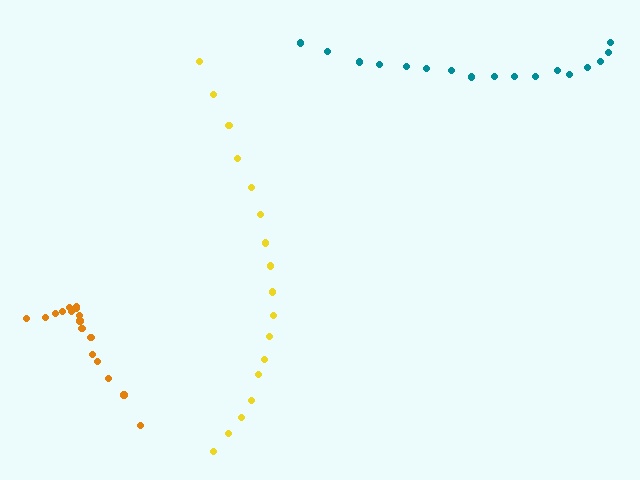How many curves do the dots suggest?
There are 3 distinct paths.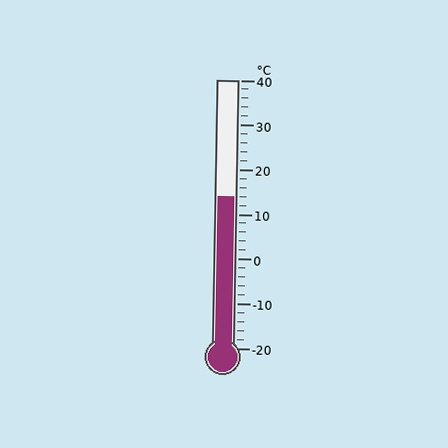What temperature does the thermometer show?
The thermometer shows approximately 14°C.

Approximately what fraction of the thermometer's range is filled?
The thermometer is filled to approximately 55% of its range.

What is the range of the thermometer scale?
The thermometer scale ranges from -20°C to 40°C.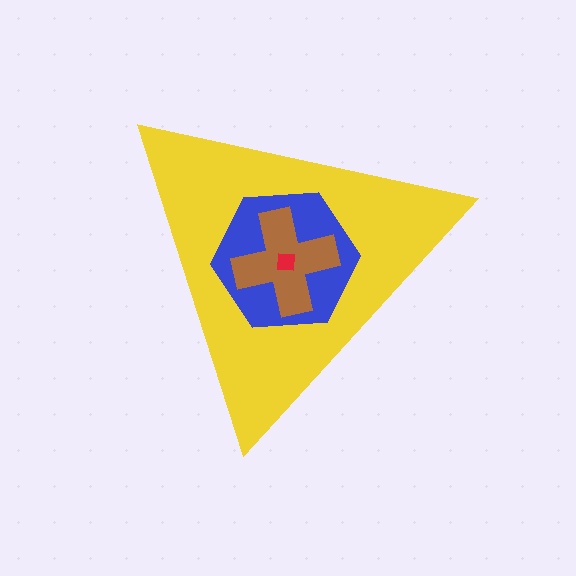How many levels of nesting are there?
4.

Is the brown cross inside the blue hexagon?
Yes.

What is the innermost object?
The red square.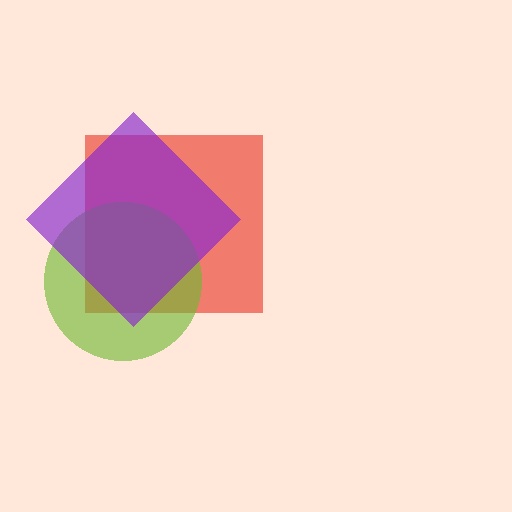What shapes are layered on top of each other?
The layered shapes are: a red square, a lime circle, a purple diamond.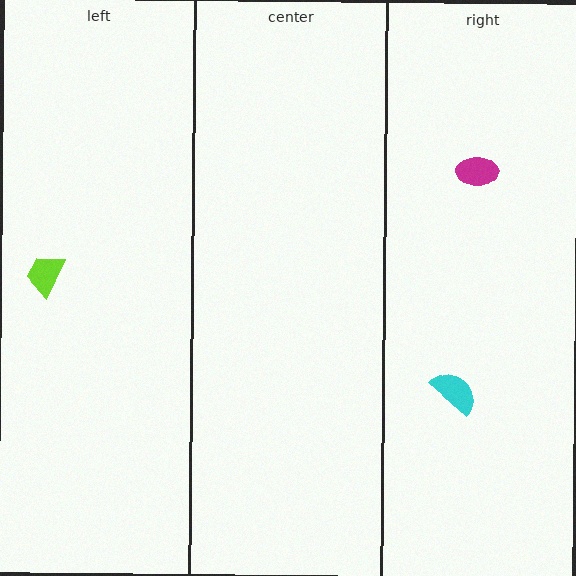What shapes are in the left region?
The lime trapezoid.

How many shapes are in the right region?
2.